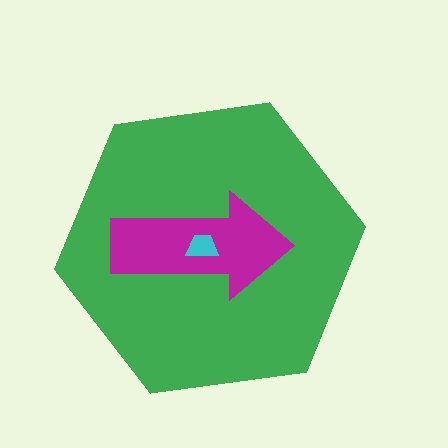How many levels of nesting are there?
3.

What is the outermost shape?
The green hexagon.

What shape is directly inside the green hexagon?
The magenta arrow.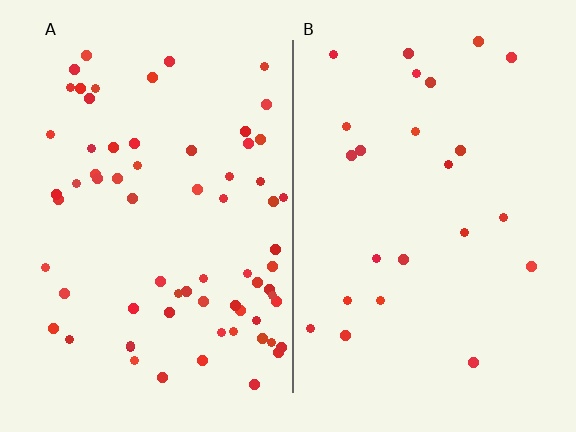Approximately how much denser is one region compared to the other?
Approximately 2.8× — region A over region B.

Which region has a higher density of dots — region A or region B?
A (the left).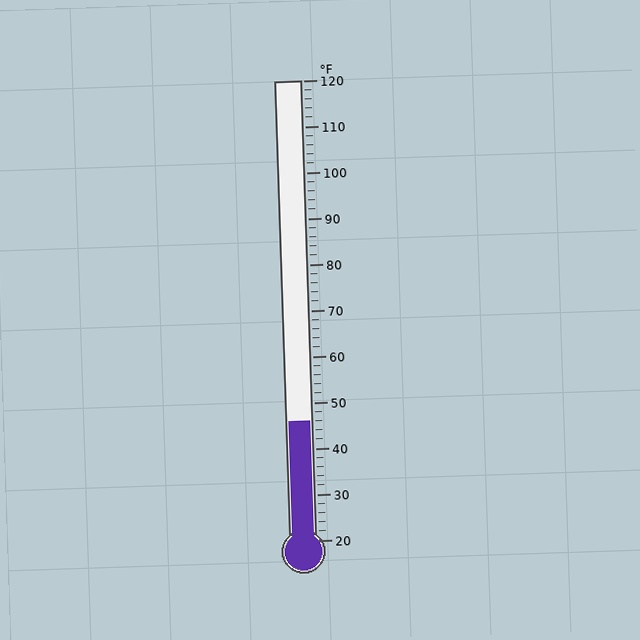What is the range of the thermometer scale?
The thermometer scale ranges from 20°F to 120°F.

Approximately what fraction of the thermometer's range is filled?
The thermometer is filled to approximately 25% of its range.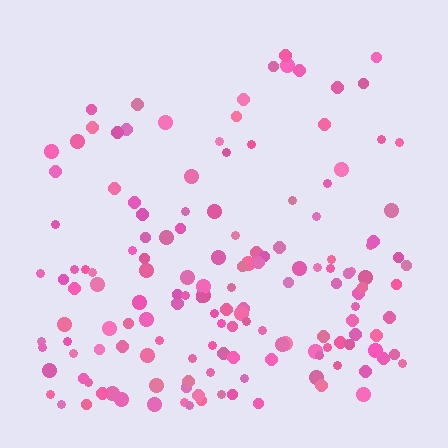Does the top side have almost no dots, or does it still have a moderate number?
Still a moderate number, just noticeably fewer than the bottom.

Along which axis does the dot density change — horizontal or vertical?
Vertical.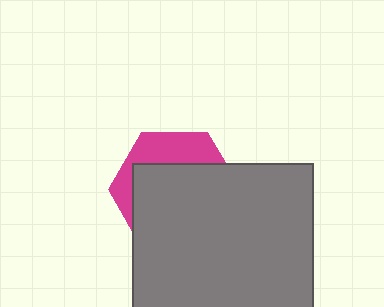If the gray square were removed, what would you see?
You would see the complete magenta hexagon.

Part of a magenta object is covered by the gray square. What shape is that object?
It is a hexagon.